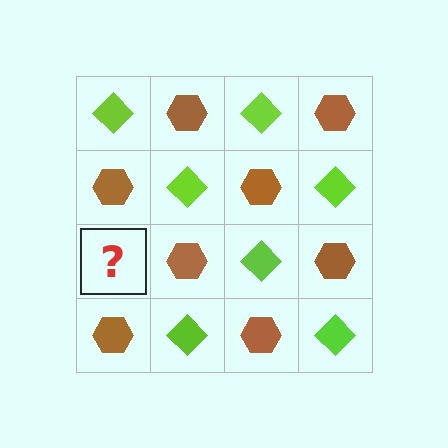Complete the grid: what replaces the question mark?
The question mark should be replaced with a lime diamond.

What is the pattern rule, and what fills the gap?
The rule is that it alternates lime diamond and brown hexagon in a checkerboard pattern. The gap should be filled with a lime diamond.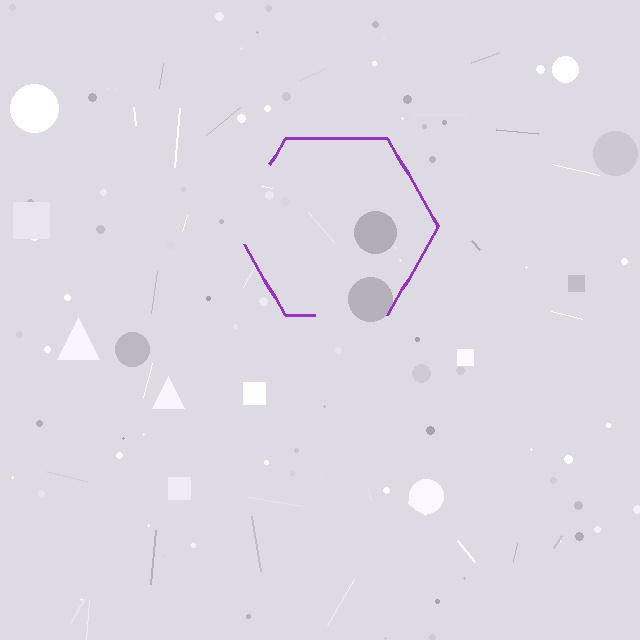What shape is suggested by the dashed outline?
The dashed outline suggests a hexagon.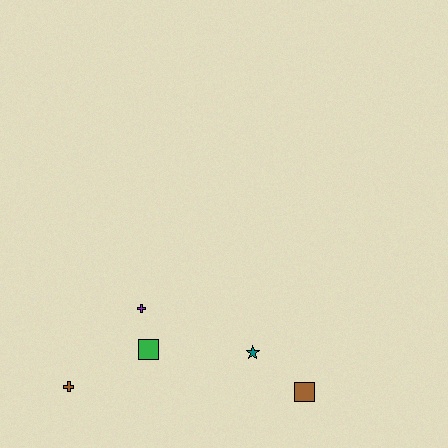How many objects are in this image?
There are 5 objects.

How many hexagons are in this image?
There are no hexagons.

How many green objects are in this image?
There is 1 green object.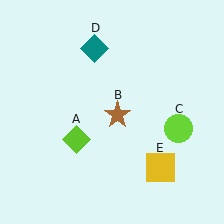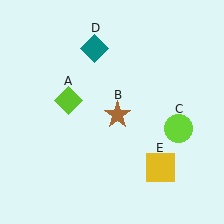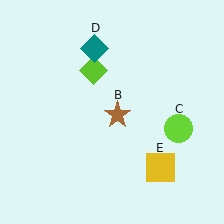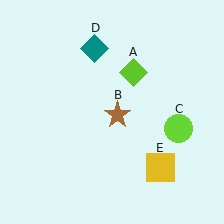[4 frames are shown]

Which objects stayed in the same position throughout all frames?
Brown star (object B) and lime circle (object C) and teal diamond (object D) and yellow square (object E) remained stationary.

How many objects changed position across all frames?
1 object changed position: lime diamond (object A).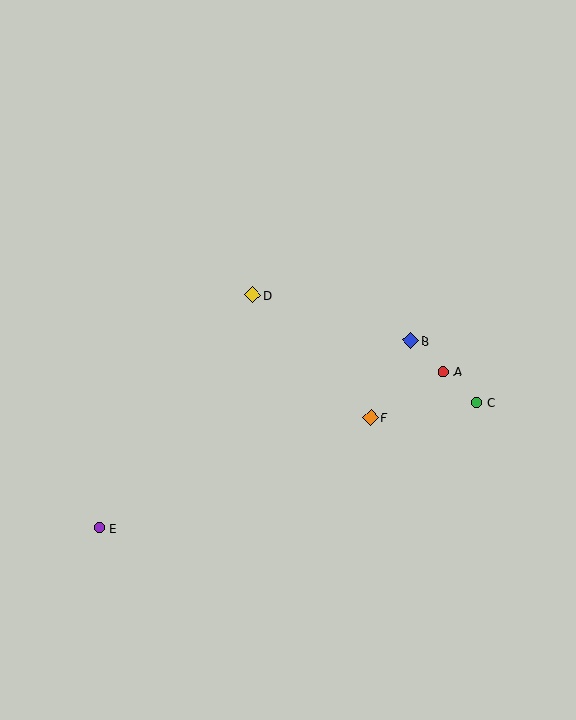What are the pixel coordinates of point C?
Point C is at (477, 402).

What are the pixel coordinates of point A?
Point A is at (443, 372).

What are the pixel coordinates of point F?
Point F is at (371, 417).